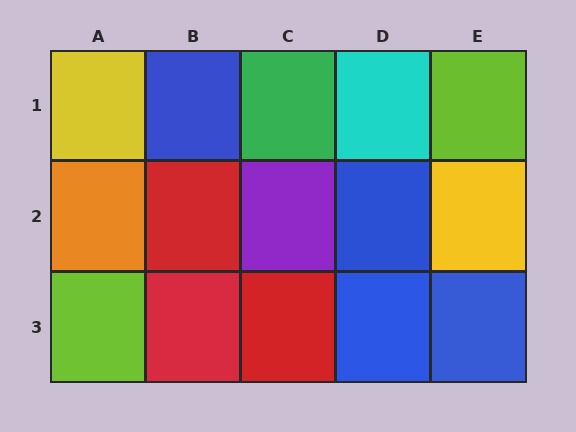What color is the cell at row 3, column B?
Red.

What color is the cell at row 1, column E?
Lime.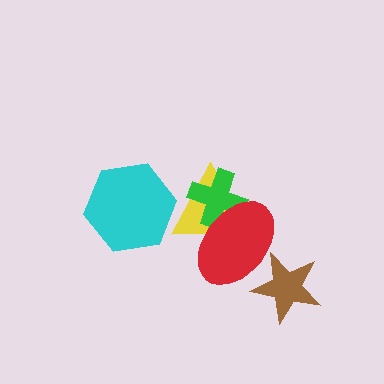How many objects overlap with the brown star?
1 object overlaps with the brown star.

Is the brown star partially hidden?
No, no other shape covers it.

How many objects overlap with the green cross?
2 objects overlap with the green cross.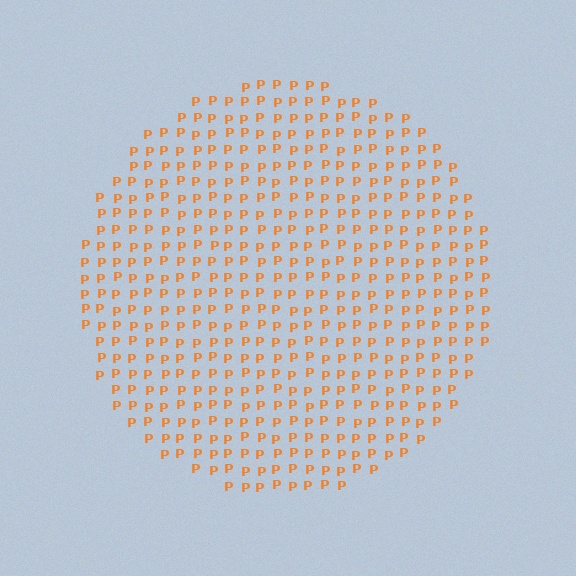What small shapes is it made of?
It is made of small letter P's.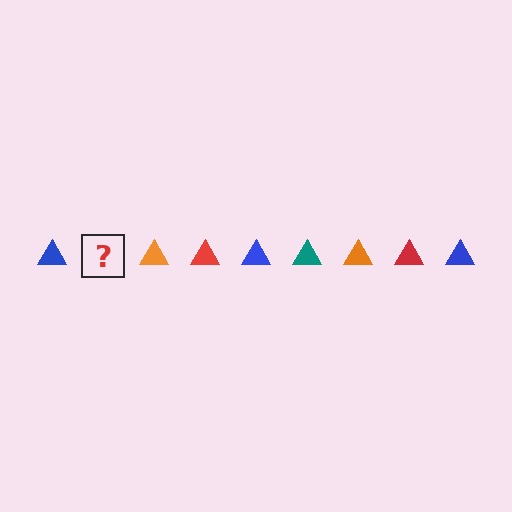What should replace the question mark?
The question mark should be replaced with a teal triangle.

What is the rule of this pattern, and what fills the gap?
The rule is that the pattern cycles through blue, teal, orange, red triangles. The gap should be filled with a teal triangle.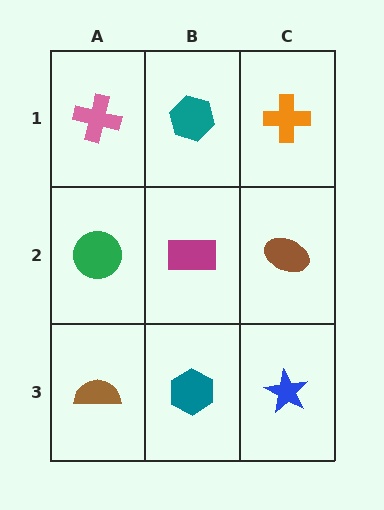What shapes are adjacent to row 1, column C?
A brown ellipse (row 2, column C), a teal hexagon (row 1, column B).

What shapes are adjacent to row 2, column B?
A teal hexagon (row 1, column B), a teal hexagon (row 3, column B), a green circle (row 2, column A), a brown ellipse (row 2, column C).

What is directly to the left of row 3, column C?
A teal hexagon.